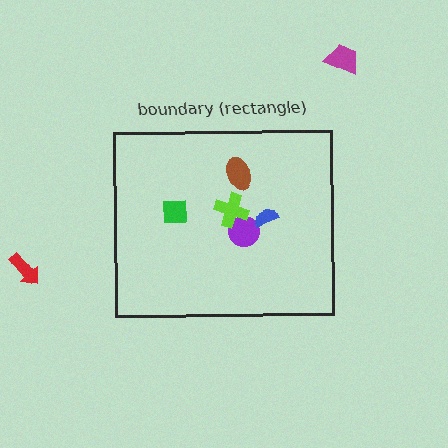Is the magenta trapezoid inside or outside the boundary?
Outside.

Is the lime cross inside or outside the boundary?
Inside.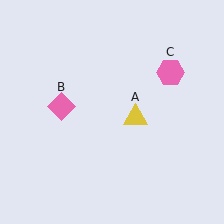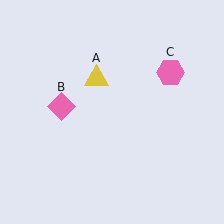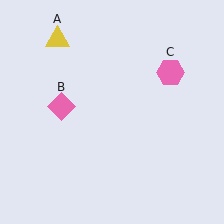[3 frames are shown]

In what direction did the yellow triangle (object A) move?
The yellow triangle (object A) moved up and to the left.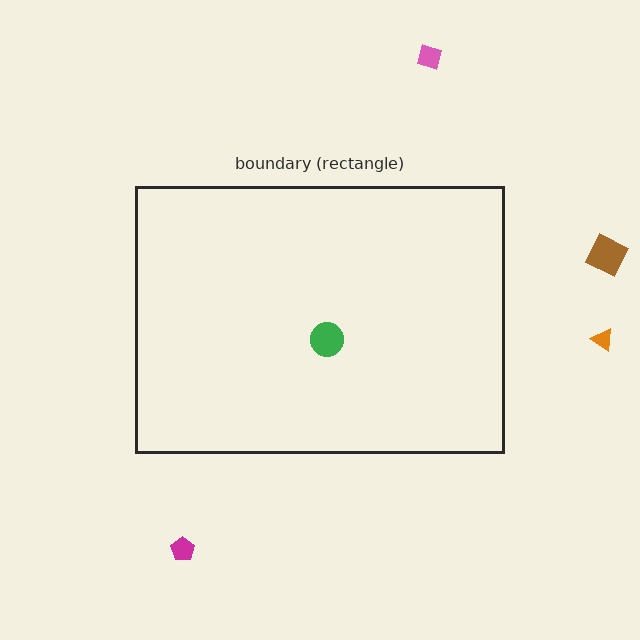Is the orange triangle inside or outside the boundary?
Outside.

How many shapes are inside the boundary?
1 inside, 4 outside.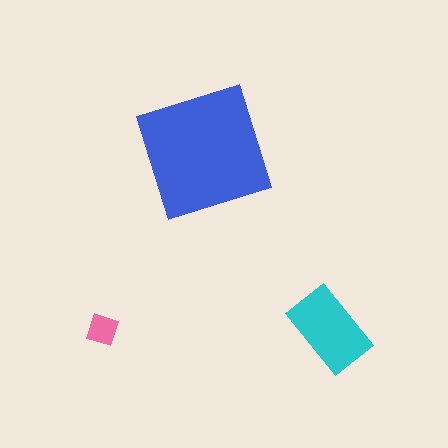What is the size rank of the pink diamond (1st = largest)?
3rd.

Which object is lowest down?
The cyan rectangle is bottommost.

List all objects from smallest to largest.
The pink diamond, the cyan rectangle, the blue square.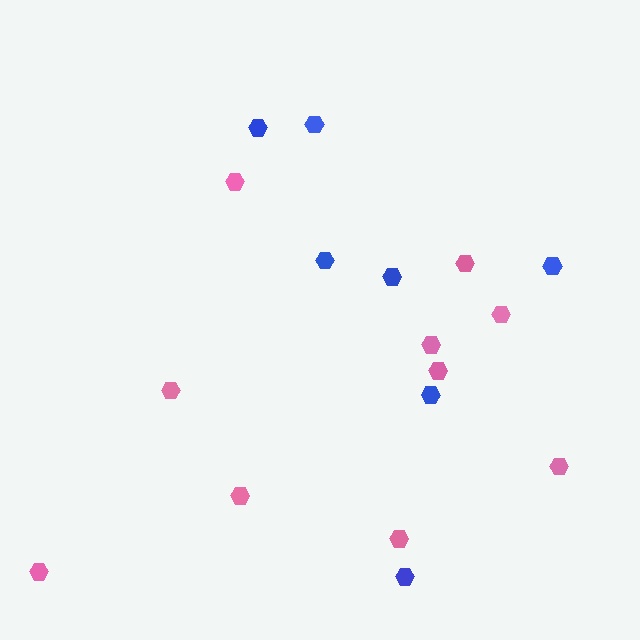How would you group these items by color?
There are 2 groups: one group of pink hexagons (10) and one group of blue hexagons (7).